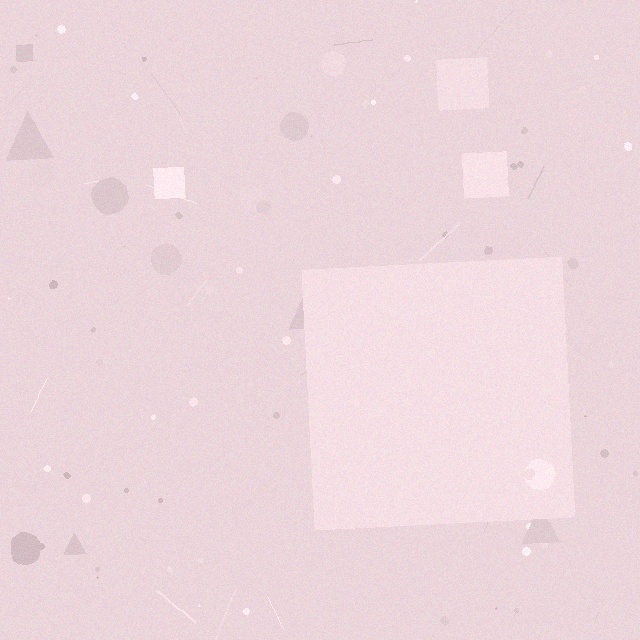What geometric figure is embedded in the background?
A square is embedded in the background.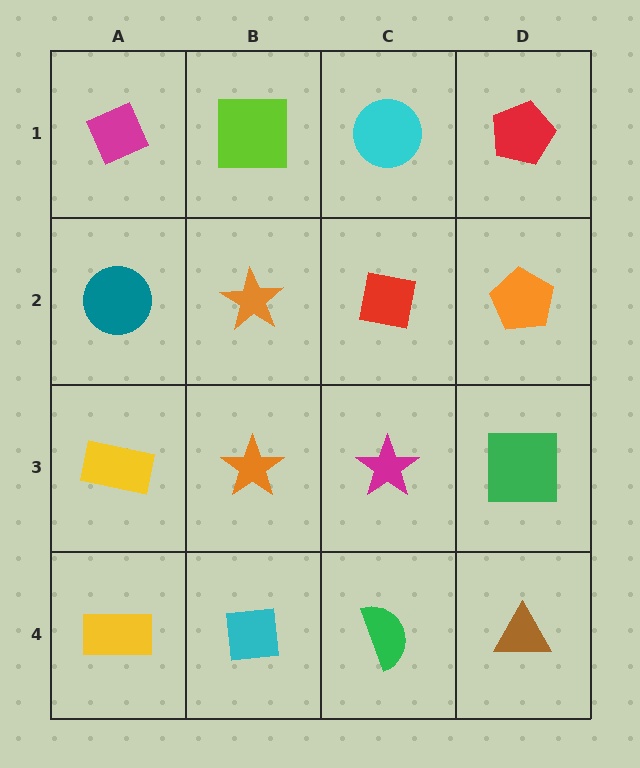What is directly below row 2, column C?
A magenta star.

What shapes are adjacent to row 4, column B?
An orange star (row 3, column B), a yellow rectangle (row 4, column A), a green semicircle (row 4, column C).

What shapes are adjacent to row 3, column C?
A red square (row 2, column C), a green semicircle (row 4, column C), an orange star (row 3, column B), a green square (row 3, column D).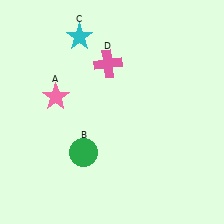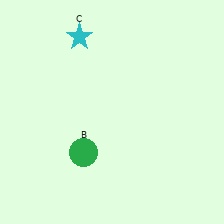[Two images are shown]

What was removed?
The pink cross (D), the pink star (A) were removed in Image 2.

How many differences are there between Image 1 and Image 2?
There are 2 differences between the two images.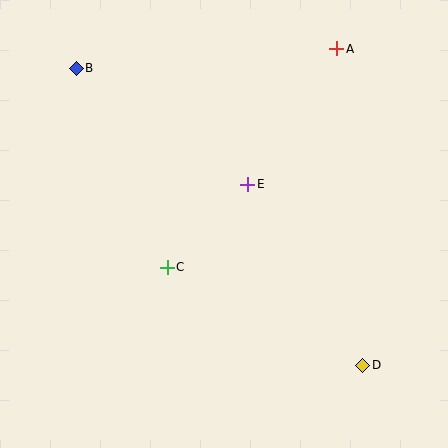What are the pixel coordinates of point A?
Point A is at (337, 49).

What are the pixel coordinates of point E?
Point E is at (248, 184).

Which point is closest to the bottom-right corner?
Point D is closest to the bottom-right corner.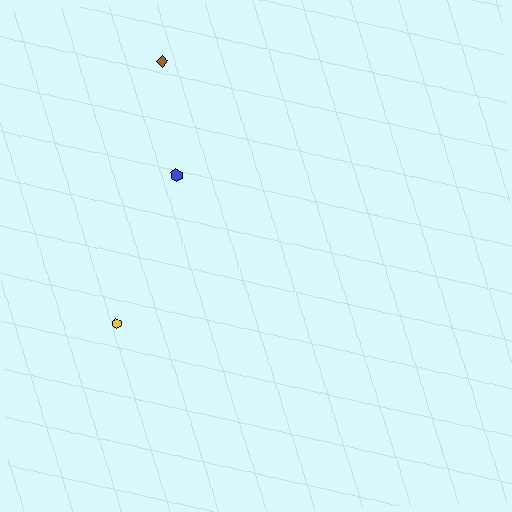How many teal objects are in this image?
There are no teal objects.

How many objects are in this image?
There are 3 objects.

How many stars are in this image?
There are no stars.